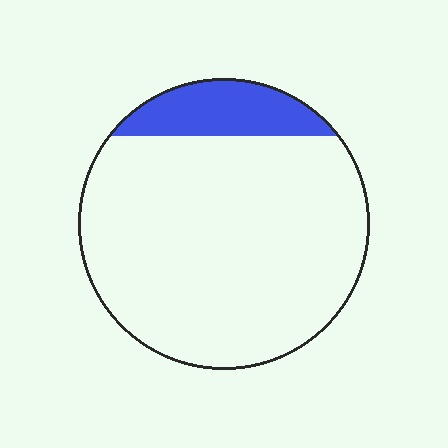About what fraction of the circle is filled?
About one eighth (1/8).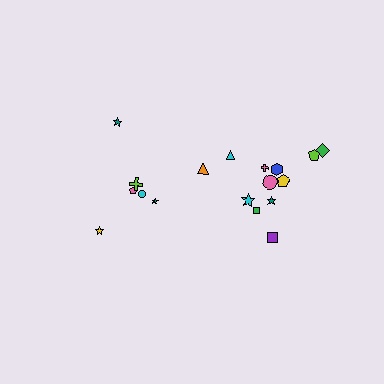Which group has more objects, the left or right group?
The right group.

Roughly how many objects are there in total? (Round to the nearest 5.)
Roughly 20 objects in total.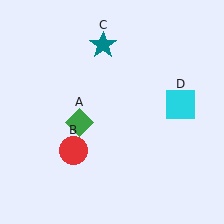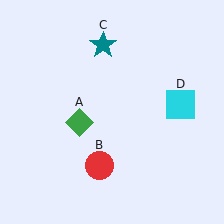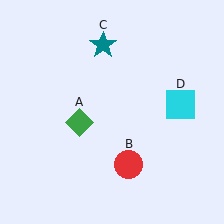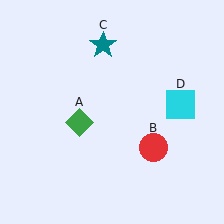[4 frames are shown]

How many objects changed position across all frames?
1 object changed position: red circle (object B).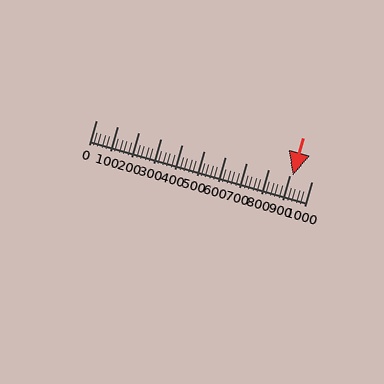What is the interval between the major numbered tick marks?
The major tick marks are spaced 100 units apart.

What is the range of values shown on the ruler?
The ruler shows values from 0 to 1000.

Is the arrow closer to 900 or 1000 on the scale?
The arrow is closer to 900.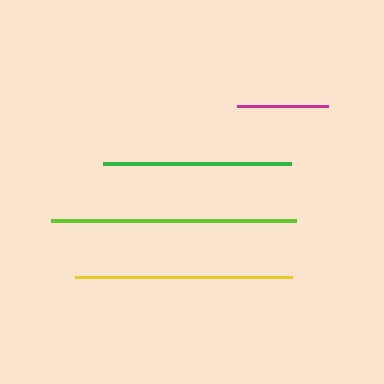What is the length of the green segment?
The green segment is approximately 188 pixels long.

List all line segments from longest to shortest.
From longest to shortest: lime, yellow, green, magenta.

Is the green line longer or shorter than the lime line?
The lime line is longer than the green line.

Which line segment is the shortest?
The magenta line is the shortest at approximately 91 pixels.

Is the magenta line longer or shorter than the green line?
The green line is longer than the magenta line.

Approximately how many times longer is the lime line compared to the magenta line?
The lime line is approximately 2.7 times the length of the magenta line.